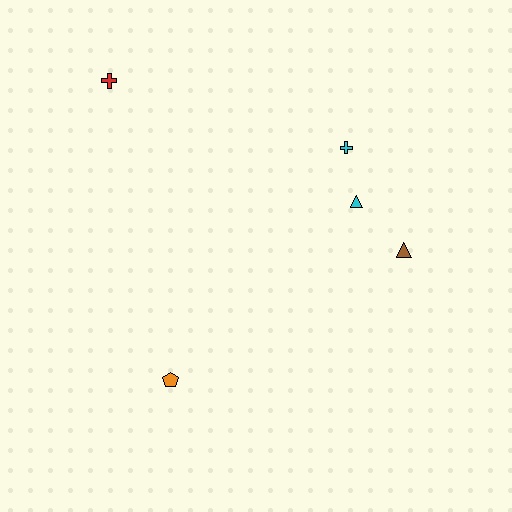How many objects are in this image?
There are 5 objects.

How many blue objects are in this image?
There are no blue objects.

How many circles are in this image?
There are no circles.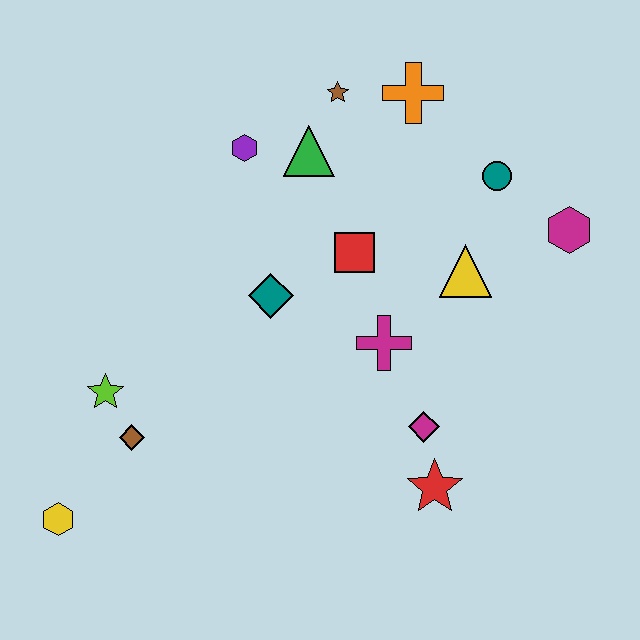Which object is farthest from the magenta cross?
The yellow hexagon is farthest from the magenta cross.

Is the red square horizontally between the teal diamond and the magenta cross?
Yes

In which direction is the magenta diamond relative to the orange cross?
The magenta diamond is below the orange cross.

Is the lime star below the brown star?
Yes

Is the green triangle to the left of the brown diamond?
No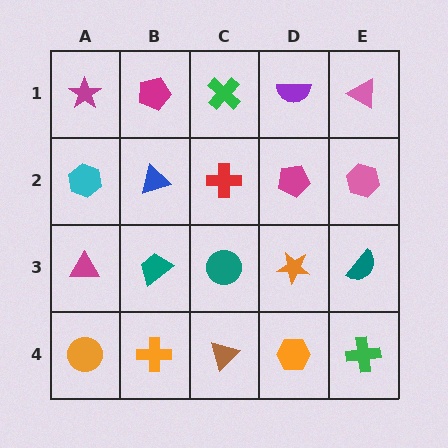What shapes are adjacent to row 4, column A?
A magenta triangle (row 3, column A), an orange cross (row 4, column B).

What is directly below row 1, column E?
A pink hexagon.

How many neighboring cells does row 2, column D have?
4.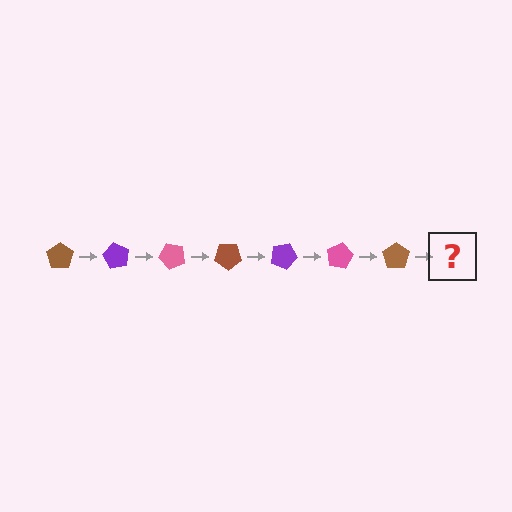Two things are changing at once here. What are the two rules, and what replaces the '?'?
The two rules are that it rotates 60 degrees each step and the color cycles through brown, purple, and pink. The '?' should be a purple pentagon, rotated 420 degrees from the start.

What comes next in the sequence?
The next element should be a purple pentagon, rotated 420 degrees from the start.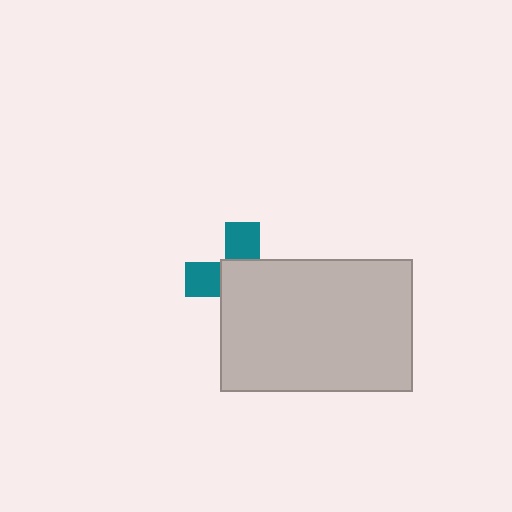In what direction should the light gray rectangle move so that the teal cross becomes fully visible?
The light gray rectangle should move toward the lower-right. That is the shortest direction to clear the overlap and leave the teal cross fully visible.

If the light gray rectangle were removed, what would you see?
You would see the complete teal cross.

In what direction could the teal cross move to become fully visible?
The teal cross could move toward the upper-left. That would shift it out from behind the light gray rectangle entirely.